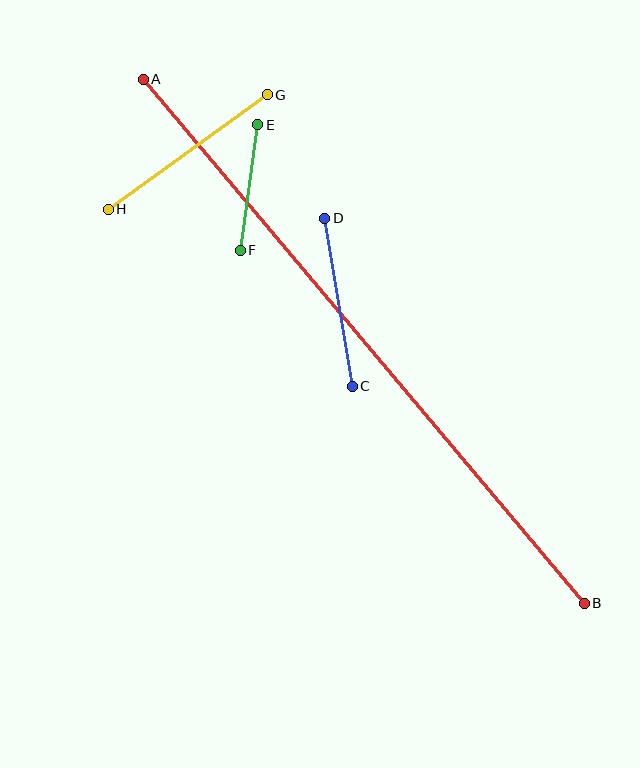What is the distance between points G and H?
The distance is approximately 196 pixels.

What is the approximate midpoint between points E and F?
The midpoint is at approximately (249, 187) pixels.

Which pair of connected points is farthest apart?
Points A and B are farthest apart.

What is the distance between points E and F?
The distance is approximately 127 pixels.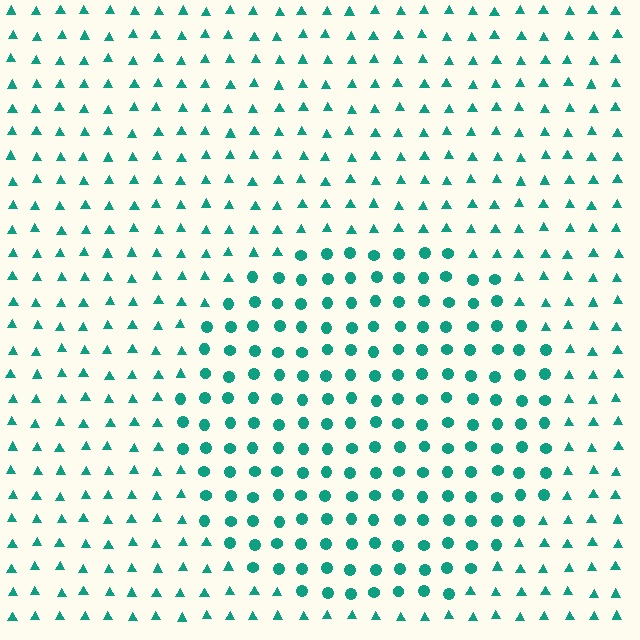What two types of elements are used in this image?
The image uses circles inside the circle region and triangles outside it.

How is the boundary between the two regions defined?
The boundary is defined by a change in element shape: circles inside vs. triangles outside. All elements share the same color and spacing.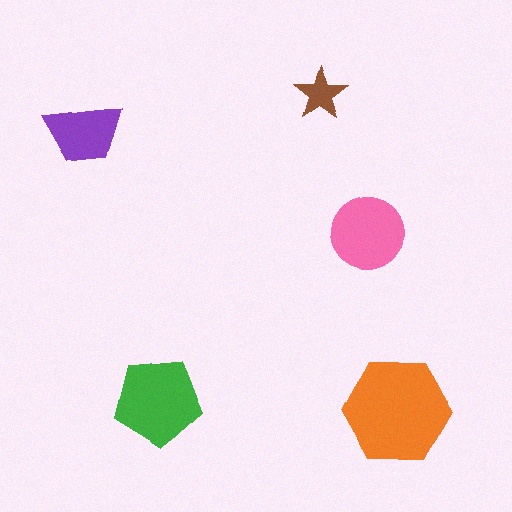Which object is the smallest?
The brown star.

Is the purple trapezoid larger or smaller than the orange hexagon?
Smaller.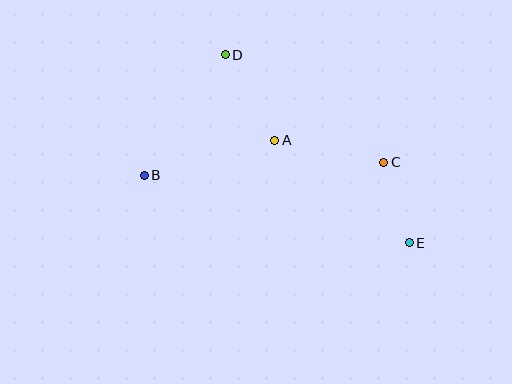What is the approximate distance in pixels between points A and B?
The distance between A and B is approximately 135 pixels.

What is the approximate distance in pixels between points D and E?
The distance between D and E is approximately 263 pixels.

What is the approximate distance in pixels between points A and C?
The distance between A and C is approximately 111 pixels.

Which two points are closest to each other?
Points C and E are closest to each other.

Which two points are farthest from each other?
Points B and E are farthest from each other.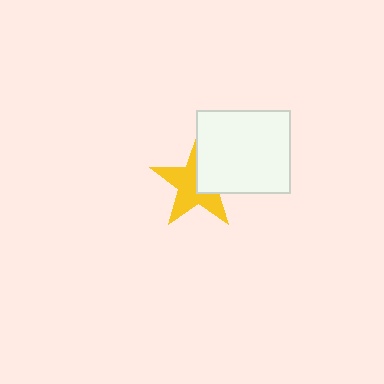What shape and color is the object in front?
The object in front is a white rectangle.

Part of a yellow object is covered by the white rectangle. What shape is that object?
It is a star.